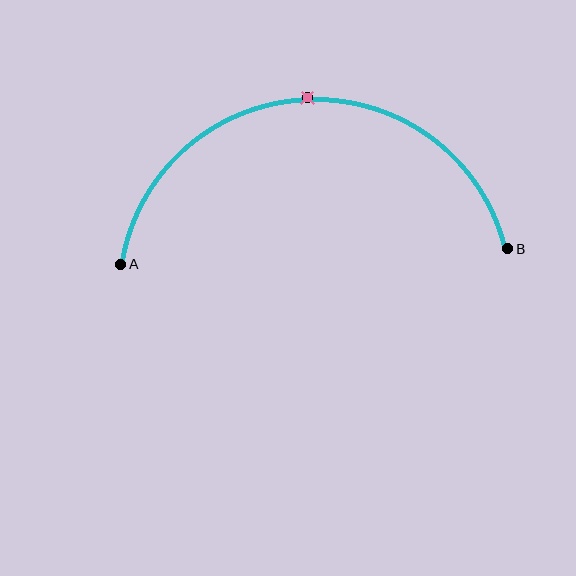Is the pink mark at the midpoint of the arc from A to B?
Yes. The pink mark lies on the arc at equal arc-length from both A and B — it is the arc midpoint.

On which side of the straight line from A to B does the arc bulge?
The arc bulges above the straight line connecting A and B.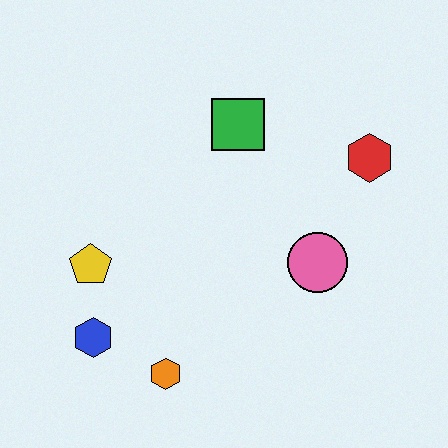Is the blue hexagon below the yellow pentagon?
Yes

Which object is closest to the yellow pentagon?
The blue hexagon is closest to the yellow pentagon.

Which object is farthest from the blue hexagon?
The red hexagon is farthest from the blue hexagon.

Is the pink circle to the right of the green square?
Yes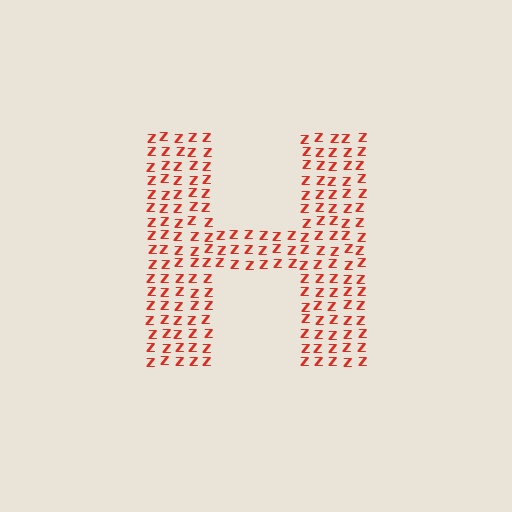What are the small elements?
The small elements are letter Z's.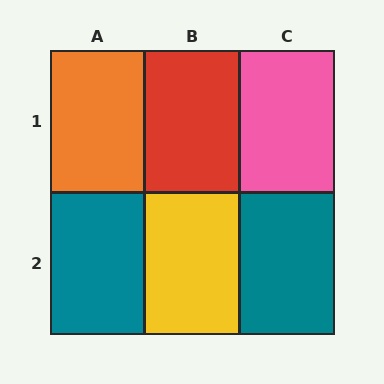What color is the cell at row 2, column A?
Teal.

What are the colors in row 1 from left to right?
Orange, red, pink.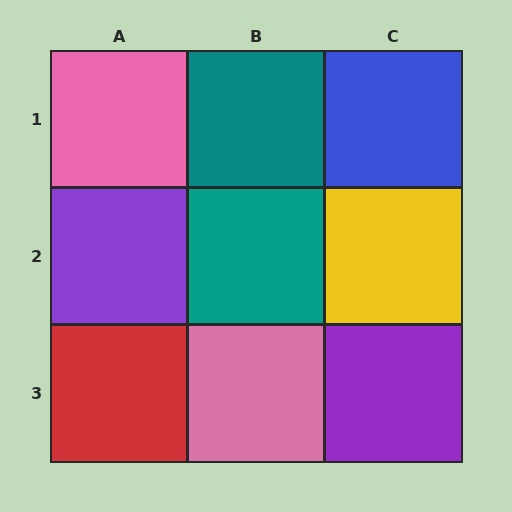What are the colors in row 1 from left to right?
Pink, teal, blue.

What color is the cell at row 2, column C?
Yellow.